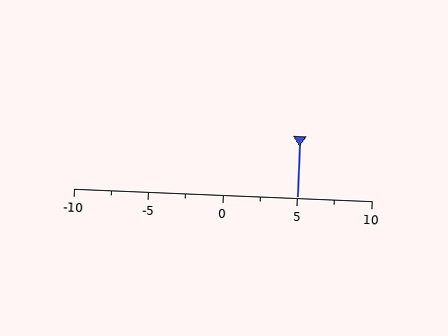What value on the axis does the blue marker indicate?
The marker indicates approximately 5.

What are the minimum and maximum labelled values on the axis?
The axis runs from -10 to 10.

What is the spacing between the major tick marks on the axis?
The major ticks are spaced 5 apart.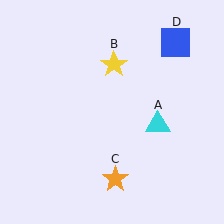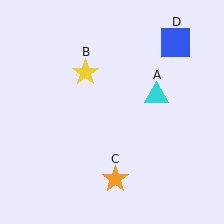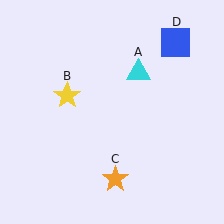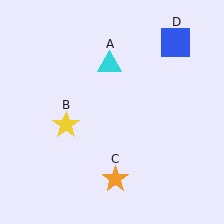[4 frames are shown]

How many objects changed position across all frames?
2 objects changed position: cyan triangle (object A), yellow star (object B).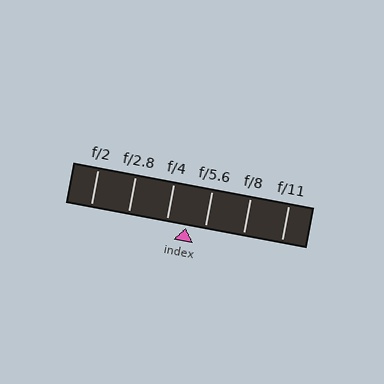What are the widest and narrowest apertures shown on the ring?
The widest aperture shown is f/2 and the narrowest is f/11.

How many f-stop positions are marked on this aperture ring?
There are 6 f-stop positions marked.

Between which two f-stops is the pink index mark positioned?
The index mark is between f/4 and f/5.6.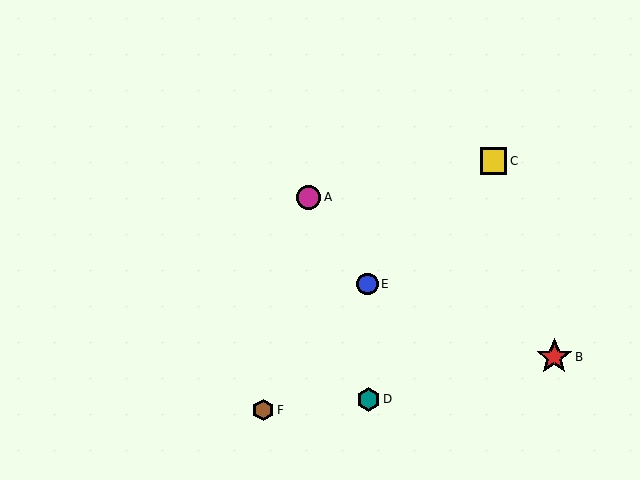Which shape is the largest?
The red star (labeled B) is the largest.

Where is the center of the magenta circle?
The center of the magenta circle is at (309, 197).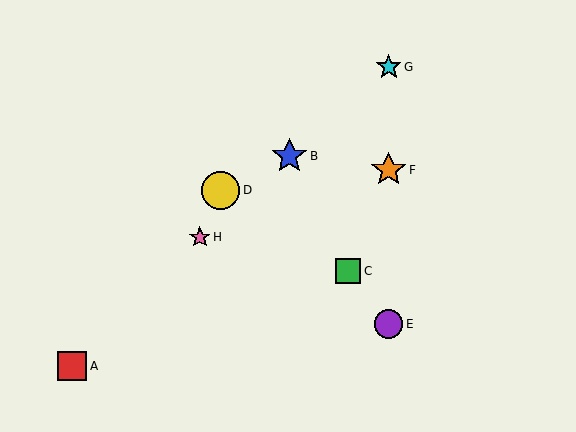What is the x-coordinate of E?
Object E is at x≈389.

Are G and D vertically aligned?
No, G is at x≈389 and D is at x≈221.